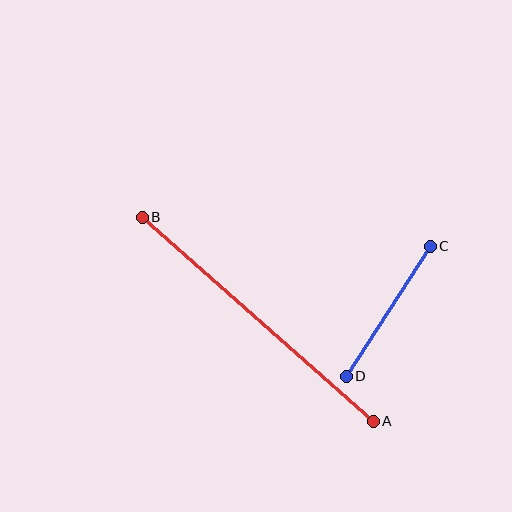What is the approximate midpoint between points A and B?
The midpoint is at approximately (258, 319) pixels.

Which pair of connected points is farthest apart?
Points A and B are farthest apart.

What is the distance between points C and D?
The distance is approximately 155 pixels.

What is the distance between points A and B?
The distance is approximately 308 pixels.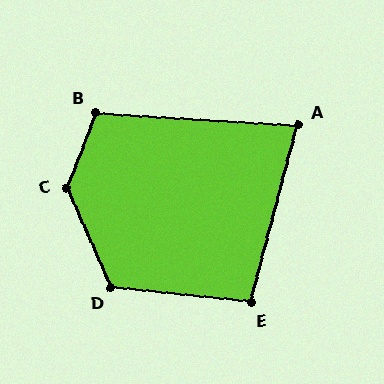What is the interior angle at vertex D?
Approximately 120 degrees (obtuse).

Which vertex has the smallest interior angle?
A, at approximately 79 degrees.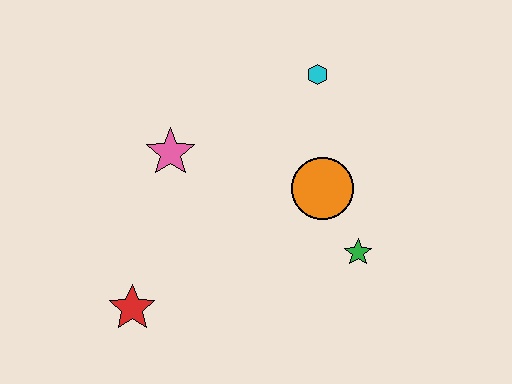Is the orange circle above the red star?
Yes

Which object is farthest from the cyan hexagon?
The red star is farthest from the cyan hexagon.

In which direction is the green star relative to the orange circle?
The green star is below the orange circle.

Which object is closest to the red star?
The pink star is closest to the red star.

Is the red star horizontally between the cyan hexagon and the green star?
No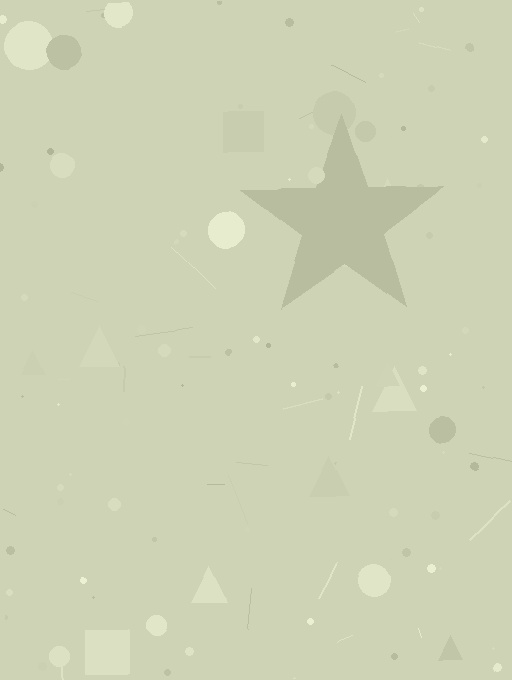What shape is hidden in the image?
A star is hidden in the image.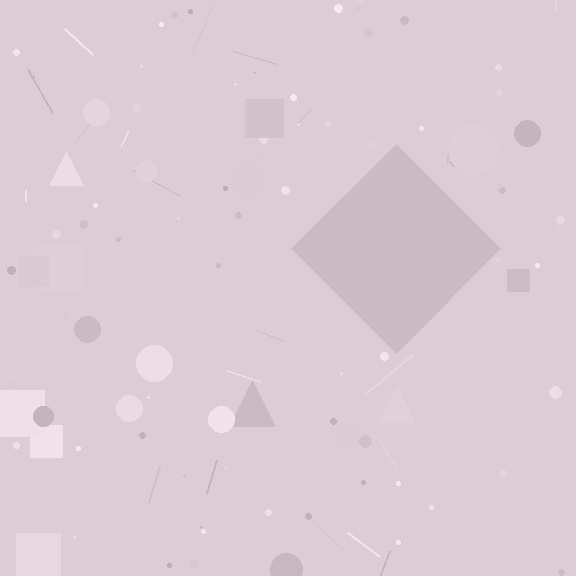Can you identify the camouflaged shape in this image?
The camouflaged shape is a diamond.